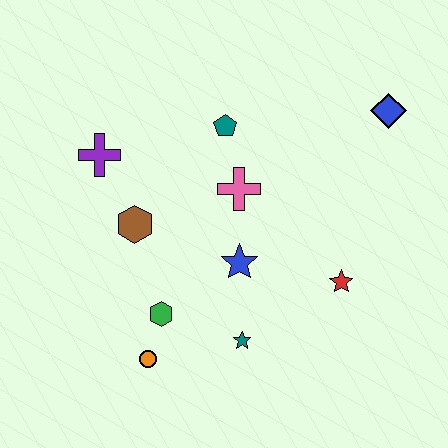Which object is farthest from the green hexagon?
The blue diamond is farthest from the green hexagon.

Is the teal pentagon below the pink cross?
No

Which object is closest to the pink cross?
The teal pentagon is closest to the pink cross.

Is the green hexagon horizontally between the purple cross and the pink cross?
Yes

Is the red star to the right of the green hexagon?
Yes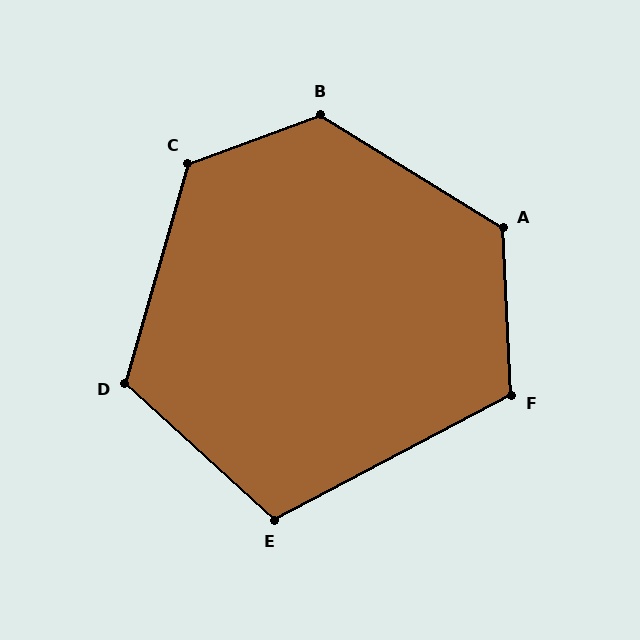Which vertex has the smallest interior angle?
E, at approximately 110 degrees.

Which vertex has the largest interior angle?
B, at approximately 128 degrees.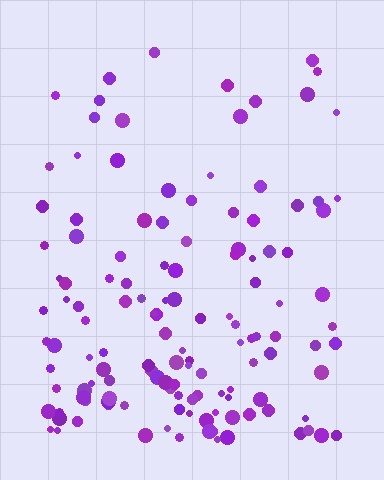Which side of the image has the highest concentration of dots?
The bottom.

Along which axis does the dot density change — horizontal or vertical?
Vertical.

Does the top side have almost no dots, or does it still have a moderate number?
Still a moderate number, just noticeably fewer than the bottom.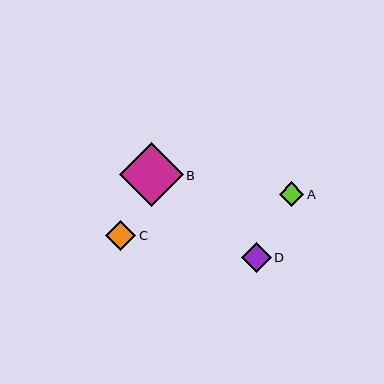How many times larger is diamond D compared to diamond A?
Diamond D is approximately 1.2 times the size of diamond A.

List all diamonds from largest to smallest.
From largest to smallest: B, C, D, A.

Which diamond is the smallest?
Diamond A is the smallest with a size of approximately 24 pixels.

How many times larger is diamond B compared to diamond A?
Diamond B is approximately 2.6 times the size of diamond A.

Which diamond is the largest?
Diamond B is the largest with a size of approximately 64 pixels.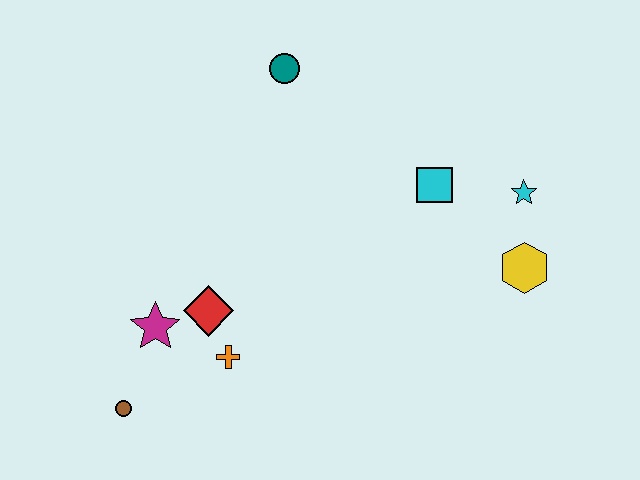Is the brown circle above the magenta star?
No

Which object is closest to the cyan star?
The yellow hexagon is closest to the cyan star.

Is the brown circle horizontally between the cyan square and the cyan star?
No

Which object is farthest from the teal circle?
The brown circle is farthest from the teal circle.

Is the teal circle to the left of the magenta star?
No